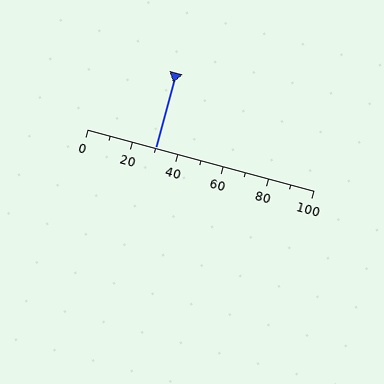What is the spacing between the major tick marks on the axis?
The major ticks are spaced 20 apart.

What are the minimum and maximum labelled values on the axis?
The axis runs from 0 to 100.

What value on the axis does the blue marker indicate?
The marker indicates approximately 30.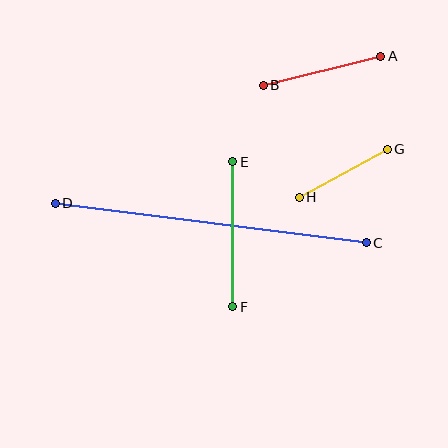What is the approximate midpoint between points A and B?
The midpoint is at approximately (322, 71) pixels.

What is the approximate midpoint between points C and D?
The midpoint is at approximately (211, 223) pixels.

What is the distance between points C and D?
The distance is approximately 313 pixels.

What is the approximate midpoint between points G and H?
The midpoint is at approximately (343, 173) pixels.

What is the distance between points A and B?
The distance is approximately 121 pixels.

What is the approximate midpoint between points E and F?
The midpoint is at approximately (233, 234) pixels.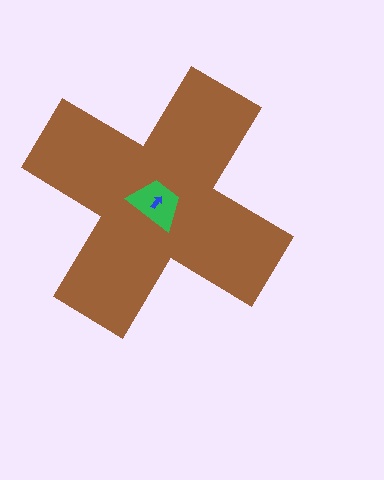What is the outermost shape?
The brown cross.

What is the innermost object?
The blue arrow.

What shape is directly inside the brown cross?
The green trapezoid.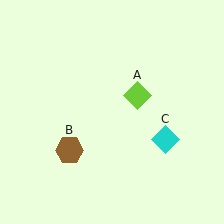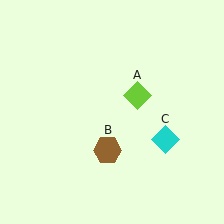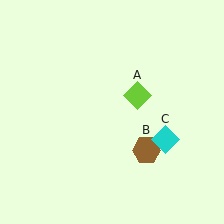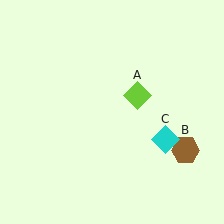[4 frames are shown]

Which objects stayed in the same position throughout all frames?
Lime diamond (object A) and cyan diamond (object C) remained stationary.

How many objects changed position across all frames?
1 object changed position: brown hexagon (object B).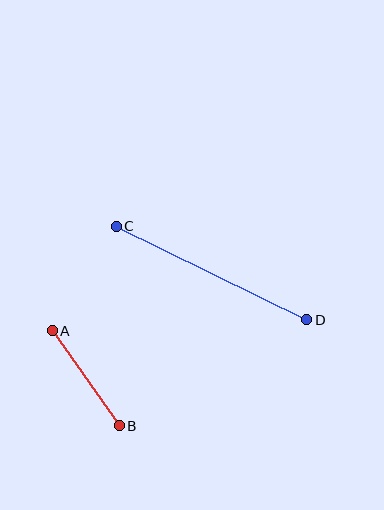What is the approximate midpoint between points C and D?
The midpoint is at approximately (211, 273) pixels.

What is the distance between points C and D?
The distance is approximately 212 pixels.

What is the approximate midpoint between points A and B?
The midpoint is at approximately (86, 378) pixels.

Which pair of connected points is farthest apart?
Points C and D are farthest apart.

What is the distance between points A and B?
The distance is approximately 116 pixels.